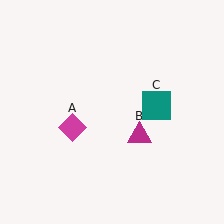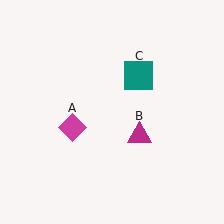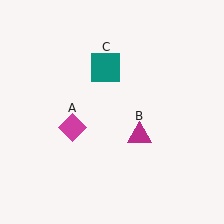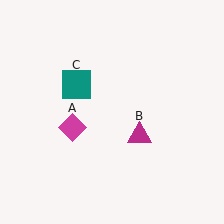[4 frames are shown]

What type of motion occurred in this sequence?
The teal square (object C) rotated counterclockwise around the center of the scene.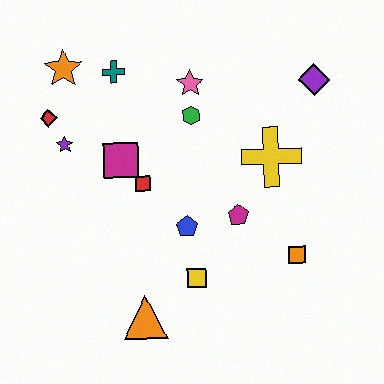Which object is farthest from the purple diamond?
The orange triangle is farthest from the purple diamond.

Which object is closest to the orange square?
The magenta pentagon is closest to the orange square.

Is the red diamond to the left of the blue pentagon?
Yes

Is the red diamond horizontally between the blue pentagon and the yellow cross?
No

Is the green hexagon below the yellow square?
No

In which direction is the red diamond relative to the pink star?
The red diamond is to the left of the pink star.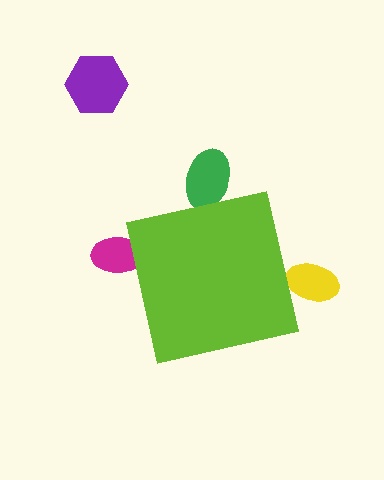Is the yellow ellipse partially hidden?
Yes, the yellow ellipse is partially hidden behind the lime square.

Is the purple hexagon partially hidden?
No, the purple hexagon is fully visible.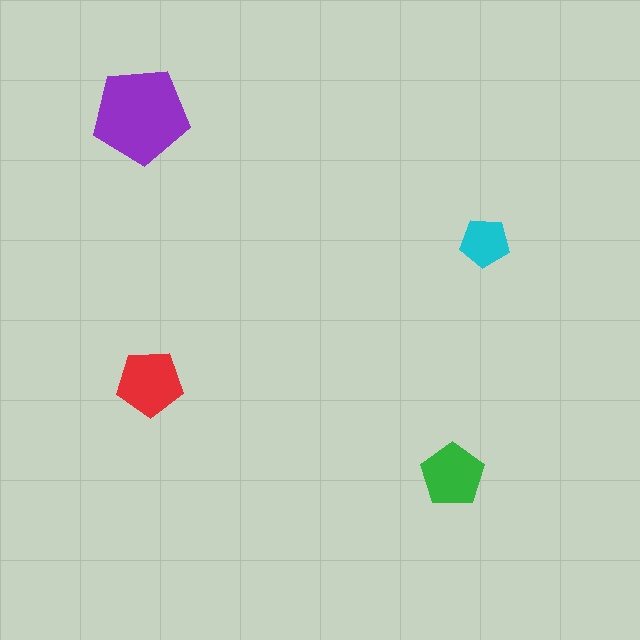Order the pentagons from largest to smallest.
the purple one, the red one, the green one, the cyan one.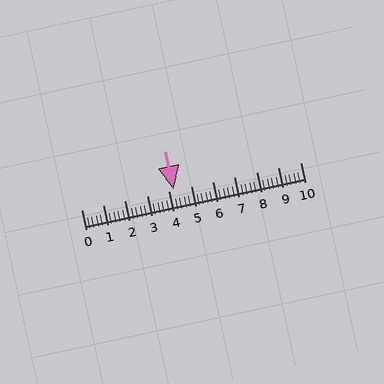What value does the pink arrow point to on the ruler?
The pink arrow points to approximately 4.2.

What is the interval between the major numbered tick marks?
The major tick marks are spaced 1 units apart.